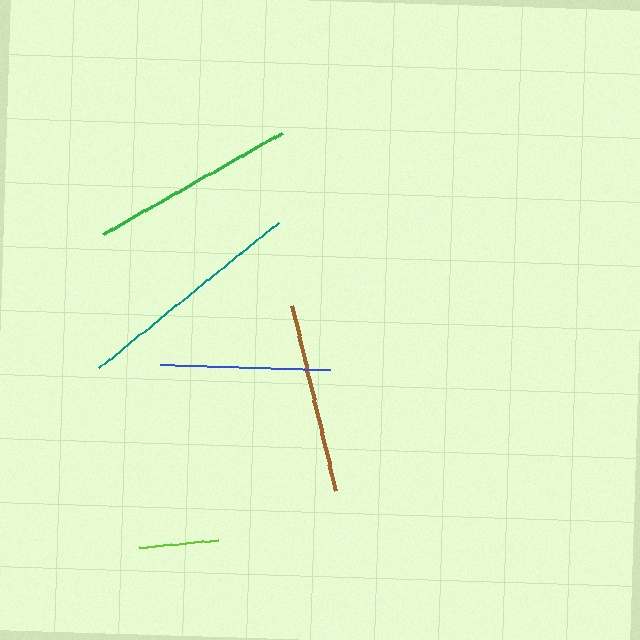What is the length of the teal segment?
The teal segment is approximately 231 pixels long.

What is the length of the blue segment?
The blue segment is approximately 171 pixels long.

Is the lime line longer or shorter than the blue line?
The blue line is longer than the lime line.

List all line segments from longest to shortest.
From longest to shortest: teal, green, brown, blue, lime.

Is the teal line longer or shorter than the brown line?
The teal line is longer than the brown line.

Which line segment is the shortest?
The lime line is the shortest at approximately 80 pixels.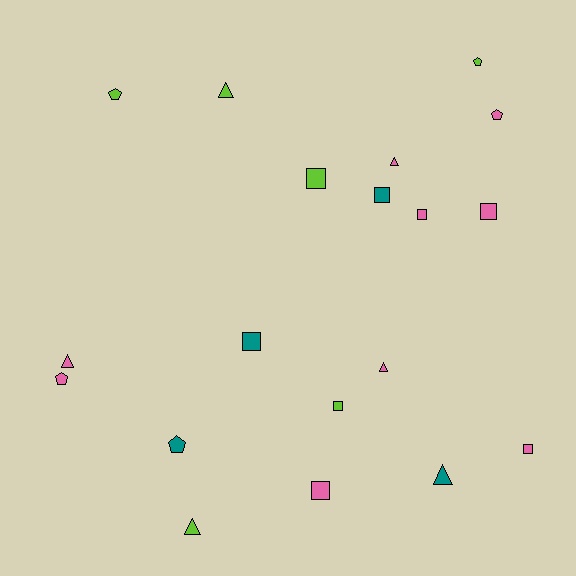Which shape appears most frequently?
Square, with 8 objects.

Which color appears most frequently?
Pink, with 9 objects.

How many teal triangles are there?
There is 1 teal triangle.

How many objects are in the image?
There are 19 objects.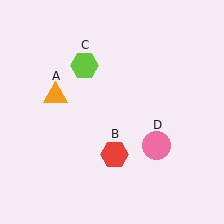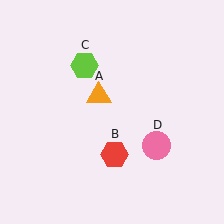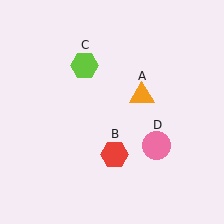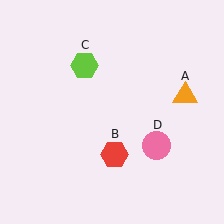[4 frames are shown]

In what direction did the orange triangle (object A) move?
The orange triangle (object A) moved right.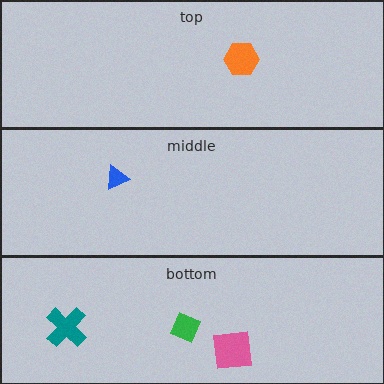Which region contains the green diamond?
The bottom region.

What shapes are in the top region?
The orange hexagon.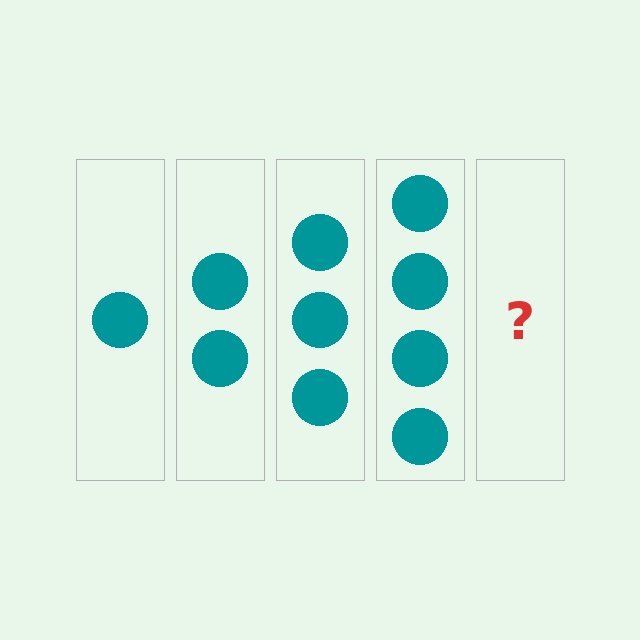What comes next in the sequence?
The next element should be 5 circles.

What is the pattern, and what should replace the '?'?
The pattern is that each step adds one more circle. The '?' should be 5 circles.